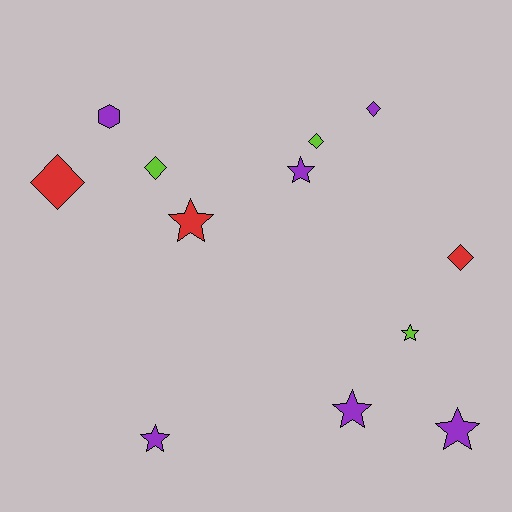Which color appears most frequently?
Purple, with 6 objects.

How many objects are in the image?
There are 12 objects.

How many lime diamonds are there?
There are 2 lime diamonds.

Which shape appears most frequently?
Star, with 6 objects.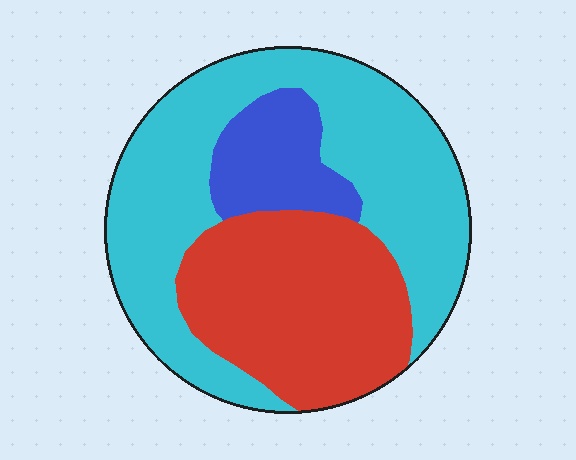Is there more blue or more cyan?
Cyan.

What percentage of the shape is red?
Red takes up about one third (1/3) of the shape.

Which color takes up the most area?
Cyan, at roughly 55%.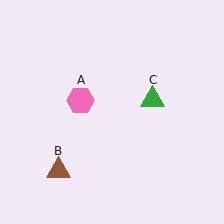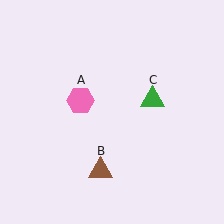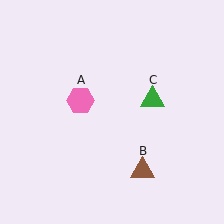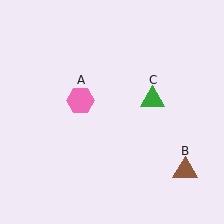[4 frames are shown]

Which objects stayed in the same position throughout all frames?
Pink hexagon (object A) and green triangle (object C) remained stationary.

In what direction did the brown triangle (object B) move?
The brown triangle (object B) moved right.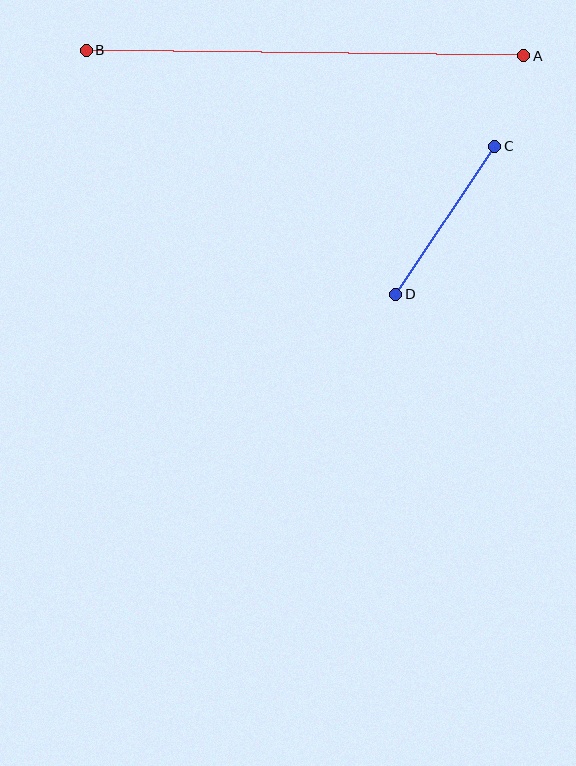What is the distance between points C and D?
The distance is approximately 178 pixels.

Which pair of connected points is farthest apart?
Points A and B are farthest apart.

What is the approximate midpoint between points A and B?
The midpoint is at approximately (305, 53) pixels.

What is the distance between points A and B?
The distance is approximately 437 pixels.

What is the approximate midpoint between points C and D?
The midpoint is at approximately (445, 220) pixels.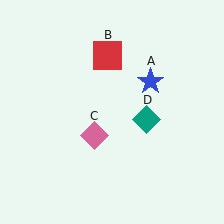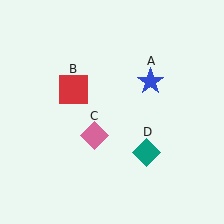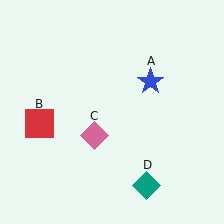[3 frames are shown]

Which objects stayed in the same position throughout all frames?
Blue star (object A) and pink diamond (object C) remained stationary.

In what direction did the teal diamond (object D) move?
The teal diamond (object D) moved down.